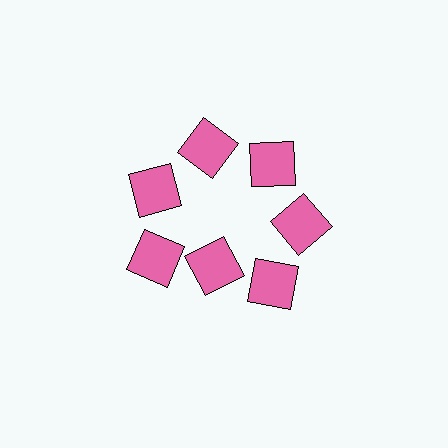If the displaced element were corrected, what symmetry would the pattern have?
It would have 7-fold rotational symmetry — the pattern would map onto itself every 51 degrees.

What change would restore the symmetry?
The symmetry would be restored by moving it outward, back onto the ring so that all 7 squares sit at equal angles and equal distance from the center.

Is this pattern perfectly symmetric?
No. The 7 pink squares are arranged in a ring, but one element near the 6 o'clock position is pulled inward toward the center, breaking the 7-fold rotational symmetry.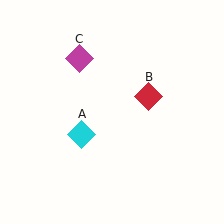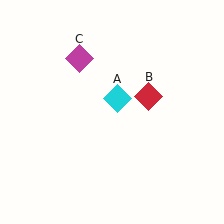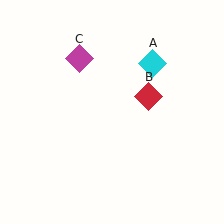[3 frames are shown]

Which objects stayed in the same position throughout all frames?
Red diamond (object B) and magenta diamond (object C) remained stationary.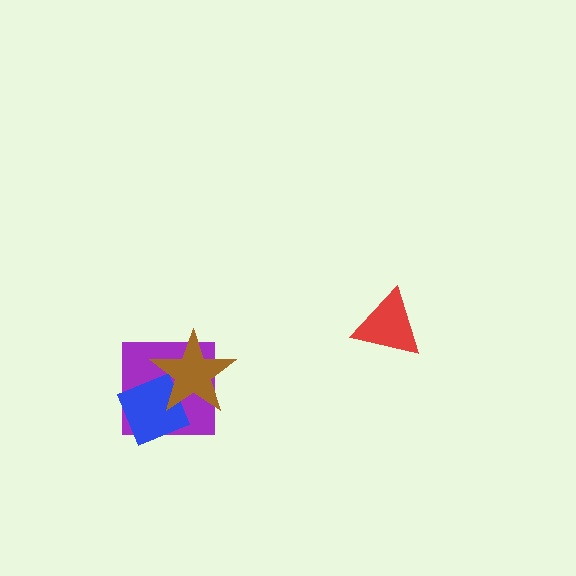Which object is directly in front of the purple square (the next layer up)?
The blue square is directly in front of the purple square.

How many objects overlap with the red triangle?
0 objects overlap with the red triangle.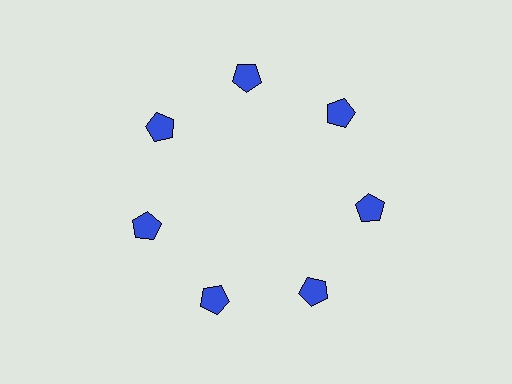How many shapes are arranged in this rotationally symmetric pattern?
There are 7 shapes, arranged in 7 groups of 1.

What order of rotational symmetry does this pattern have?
This pattern has 7-fold rotational symmetry.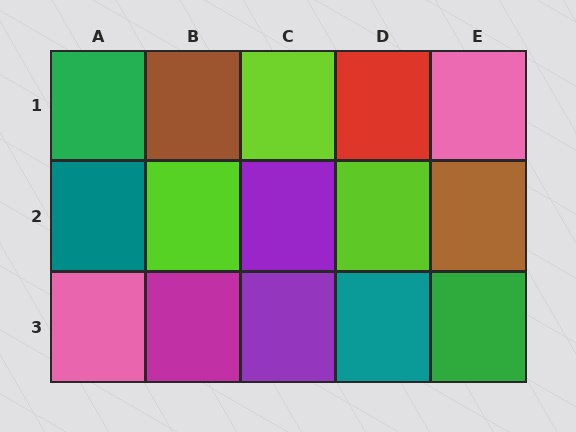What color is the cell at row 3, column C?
Purple.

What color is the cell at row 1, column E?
Pink.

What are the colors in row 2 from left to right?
Teal, lime, purple, lime, brown.